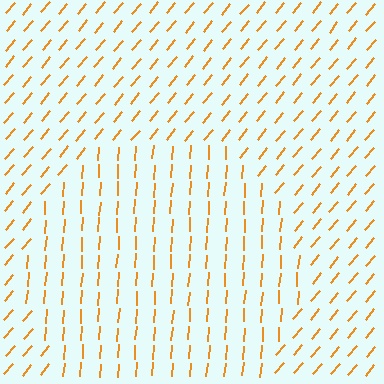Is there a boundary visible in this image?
Yes, there is a texture boundary formed by a change in line orientation.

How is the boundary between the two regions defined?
The boundary is defined purely by a change in line orientation (approximately 36 degrees difference). All lines are the same color and thickness.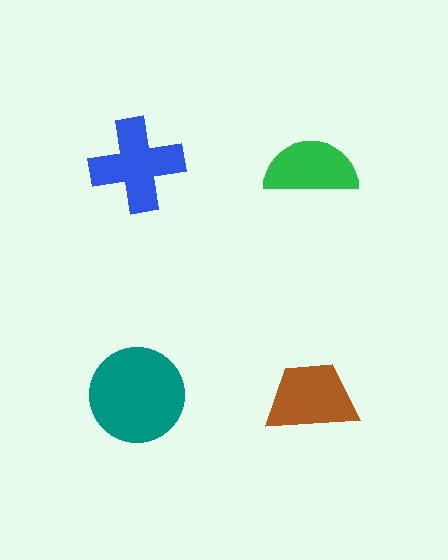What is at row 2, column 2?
A brown trapezoid.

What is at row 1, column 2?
A green semicircle.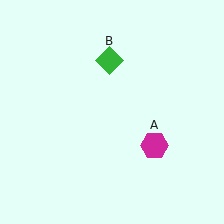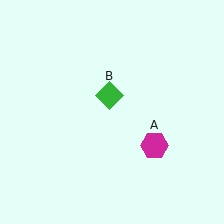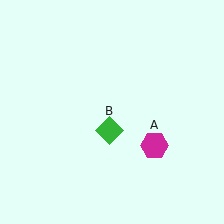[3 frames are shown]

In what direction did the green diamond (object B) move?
The green diamond (object B) moved down.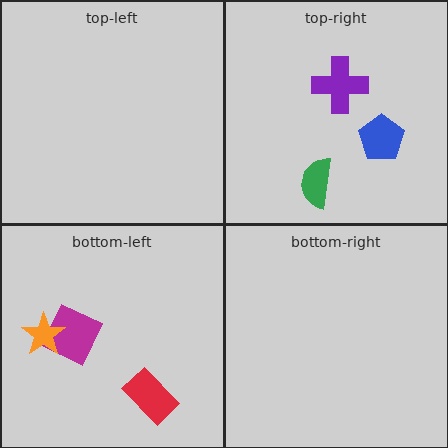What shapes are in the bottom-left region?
The magenta diamond, the orange star, the red rectangle.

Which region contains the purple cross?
The top-right region.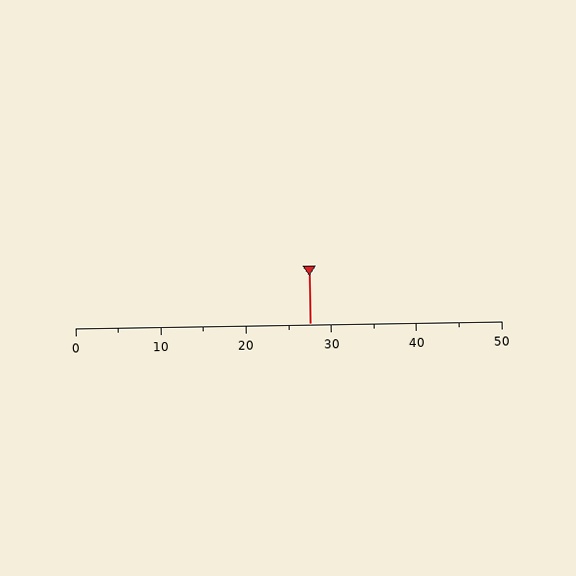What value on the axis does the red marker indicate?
The marker indicates approximately 27.5.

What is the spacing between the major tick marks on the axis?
The major ticks are spaced 10 apart.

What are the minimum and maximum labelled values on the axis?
The axis runs from 0 to 50.